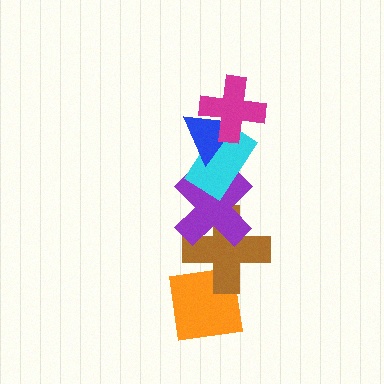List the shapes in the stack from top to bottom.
From top to bottom: the magenta cross, the blue triangle, the cyan rectangle, the purple cross, the brown cross, the orange square.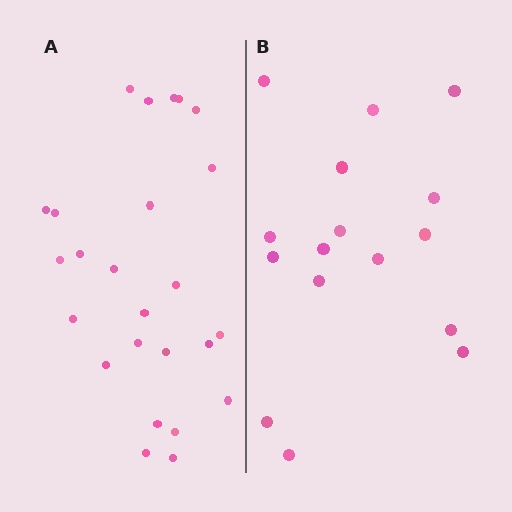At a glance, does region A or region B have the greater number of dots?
Region A (the left region) has more dots.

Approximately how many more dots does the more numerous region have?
Region A has roughly 8 or so more dots than region B.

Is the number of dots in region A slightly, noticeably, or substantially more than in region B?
Region A has substantially more. The ratio is roughly 1.6 to 1.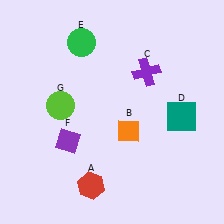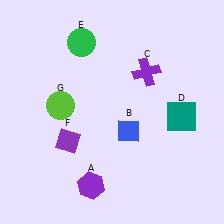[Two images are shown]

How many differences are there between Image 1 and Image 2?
There are 2 differences between the two images.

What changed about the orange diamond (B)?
In Image 1, B is orange. In Image 2, it changed to blue.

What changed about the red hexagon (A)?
In Image 1, A is red. In Image 2, it changed to purple.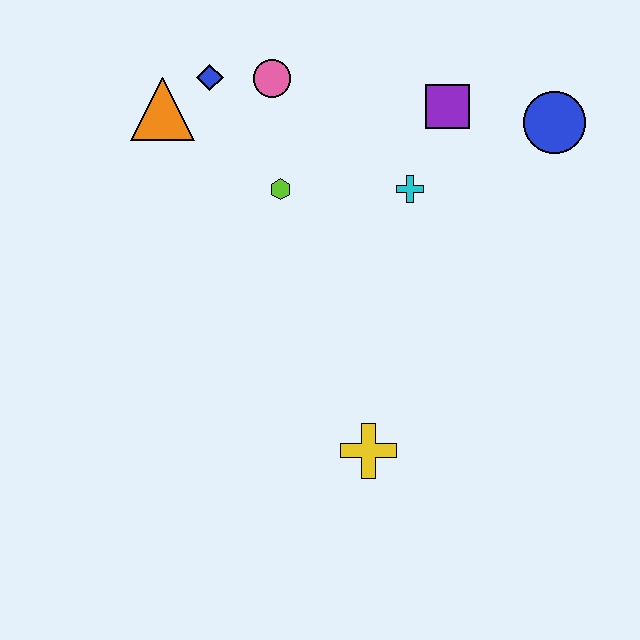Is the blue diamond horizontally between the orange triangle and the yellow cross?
Yes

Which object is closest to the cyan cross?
The purple square is closest to the cyan cross.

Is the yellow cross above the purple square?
No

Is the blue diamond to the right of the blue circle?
No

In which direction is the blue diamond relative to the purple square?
The blue diamond is to the left of the purple square.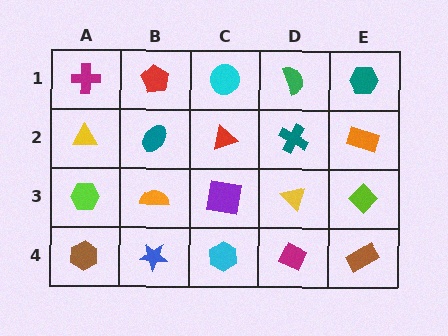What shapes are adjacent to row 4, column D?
A yellow triangle (row 3, column D), a cyan hexagon (row 4, column C), a brown rectangle (row 4, column E).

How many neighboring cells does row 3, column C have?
4.